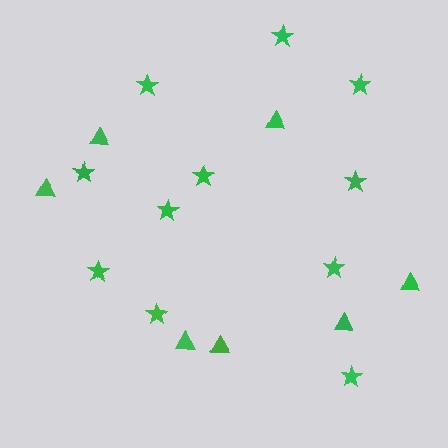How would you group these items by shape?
There are 2 groups: one group of stars (11) and one group of triangles (7).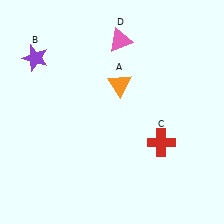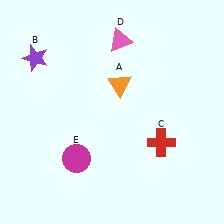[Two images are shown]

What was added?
A magenta circle (E) was added in Image 2.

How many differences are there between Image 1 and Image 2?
There is 1 difference between the two images.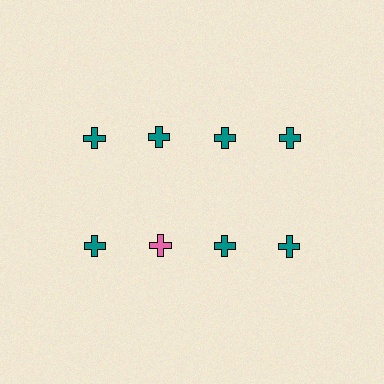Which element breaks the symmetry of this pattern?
The pink cross in the second row, second from left column breaks the symmetry. All other shapes are teal crosses.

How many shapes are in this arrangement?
There are 8 shapes arranged in a grid pattern.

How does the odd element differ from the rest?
It has a different color: pink instead of teal.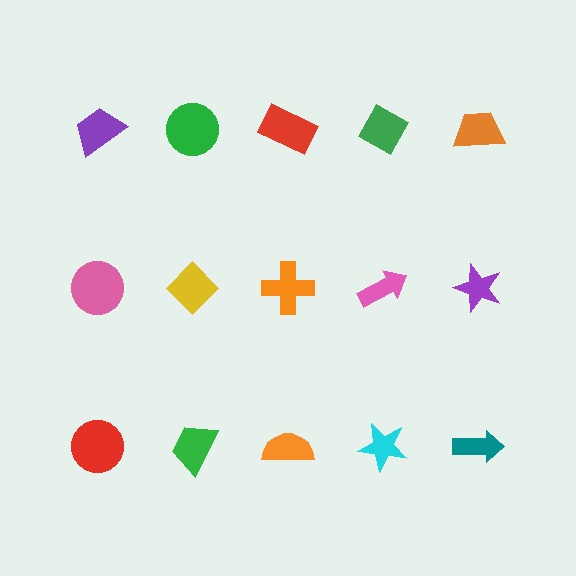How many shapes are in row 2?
5 shapes.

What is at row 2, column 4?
A pink arrow.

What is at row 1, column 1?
A purple trapezoid.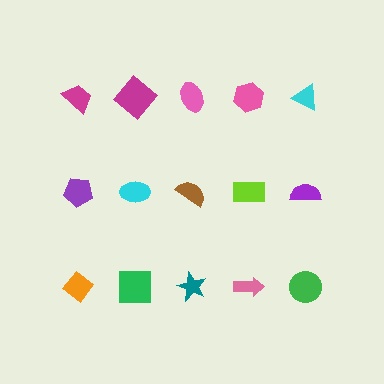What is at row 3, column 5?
A green circle.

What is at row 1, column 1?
A magenta trapezoid.